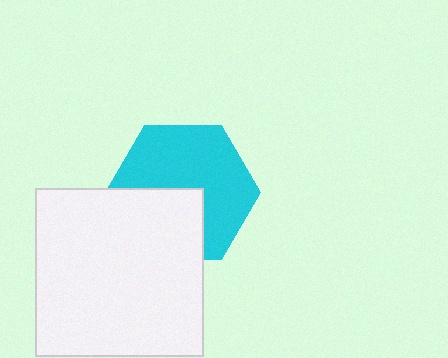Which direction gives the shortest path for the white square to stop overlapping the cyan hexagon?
Moving down gives the shortest separation.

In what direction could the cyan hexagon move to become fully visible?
The cyan hexagon could move up. That would shift it out from behind the white square entirely.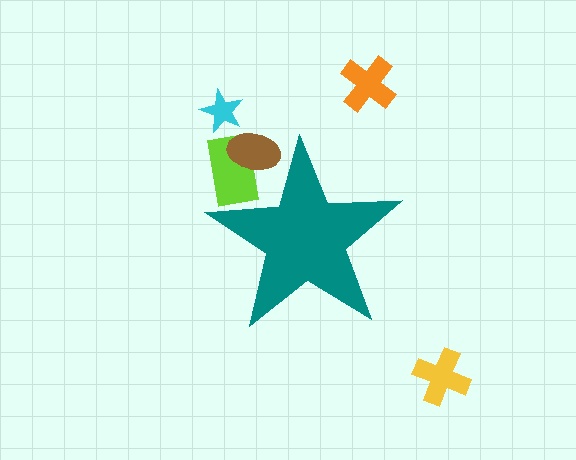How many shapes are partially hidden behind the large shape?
2 shapes are partially hidden.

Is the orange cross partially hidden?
No, the orange cross is fully visible.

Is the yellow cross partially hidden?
No, the yellow cross is fully visible.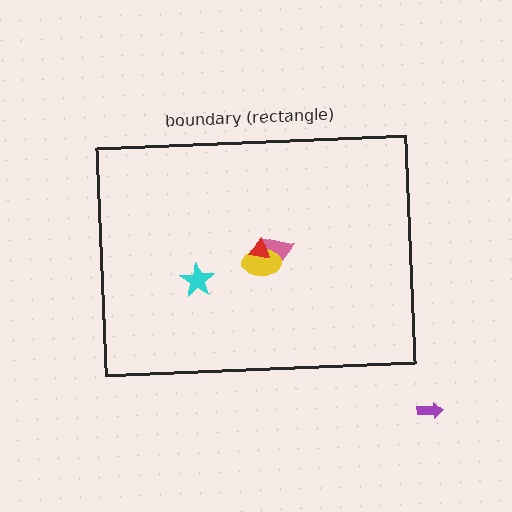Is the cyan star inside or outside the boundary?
Inside.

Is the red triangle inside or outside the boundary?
Inside.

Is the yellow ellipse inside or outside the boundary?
Inside.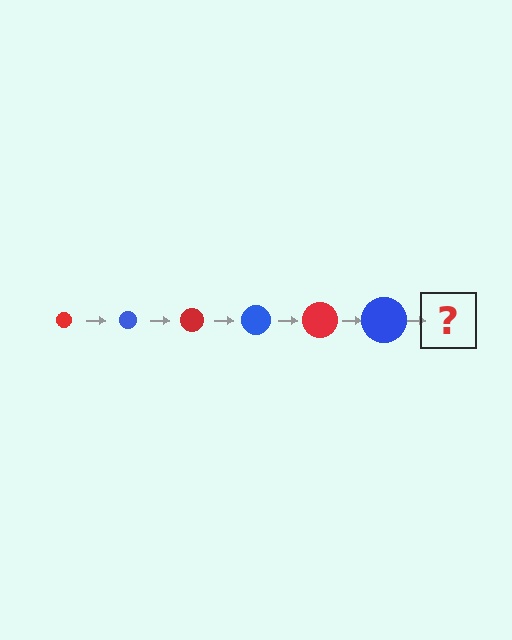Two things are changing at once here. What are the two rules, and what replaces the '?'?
The two rules are that the circle grows larger each step and the color cycles through red and blue. The '?' should be a red circle, larger than the previous one.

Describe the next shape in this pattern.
It should be a red circle, larger than the previous one.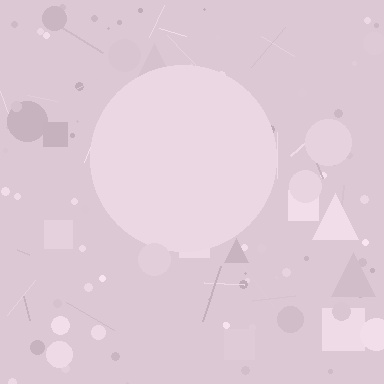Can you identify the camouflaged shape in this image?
The camouflaged shape is a circle.